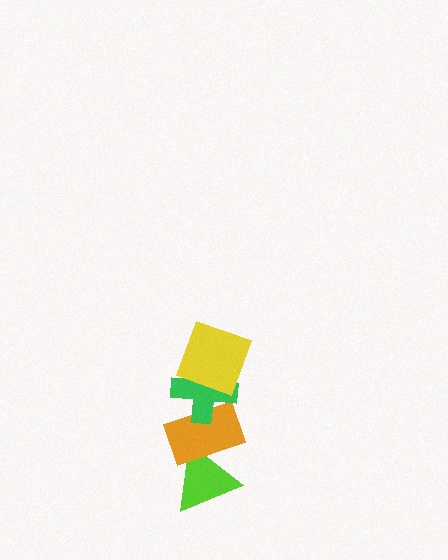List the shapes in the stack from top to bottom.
From top to bottom: the yellow square, the green cross, the orange rectangle, the lime triangle.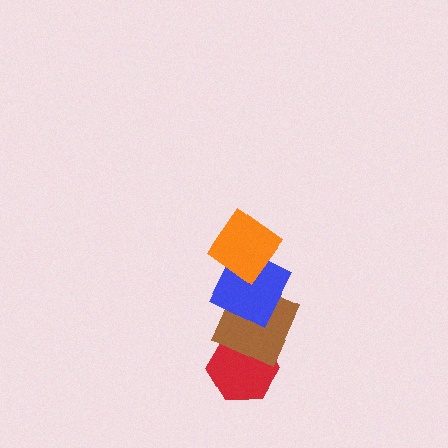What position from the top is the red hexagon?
The red hexagon is 4th from the top.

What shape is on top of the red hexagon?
The brown square is on top of the red hexagon.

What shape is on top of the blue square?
The orange diamond is on top of the blue square.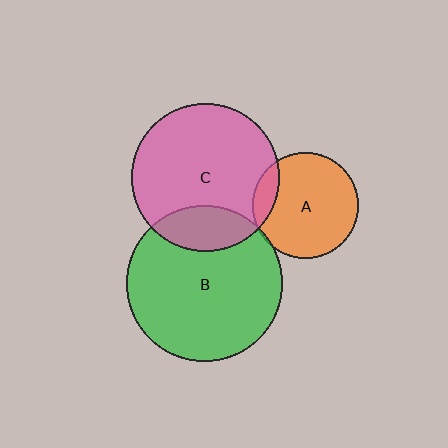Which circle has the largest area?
Circle B (green).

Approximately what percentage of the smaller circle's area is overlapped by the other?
Approximately 5%.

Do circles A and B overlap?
Yes.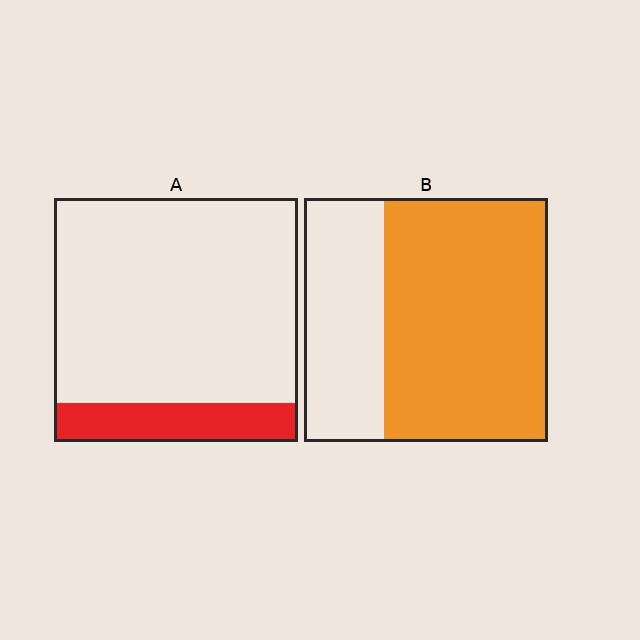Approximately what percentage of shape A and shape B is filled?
A is approximately 15% and B is approximately 65%.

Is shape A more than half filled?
No.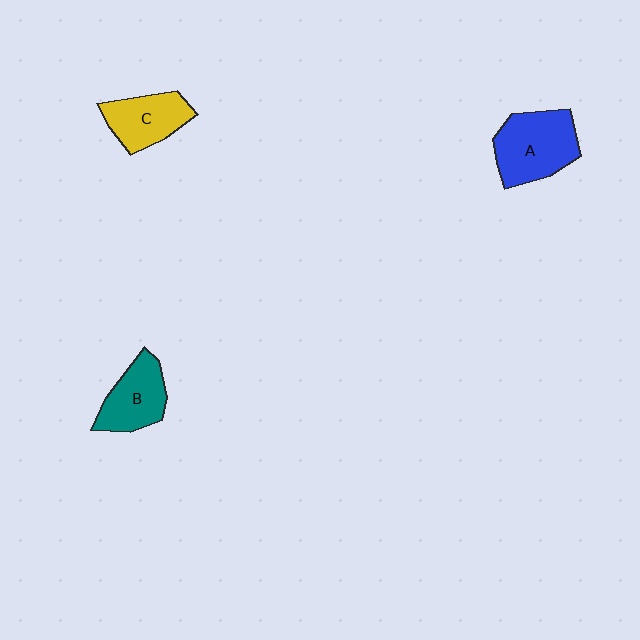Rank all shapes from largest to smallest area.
From largest to smallest: A (blue), B (teal), C (yellow).